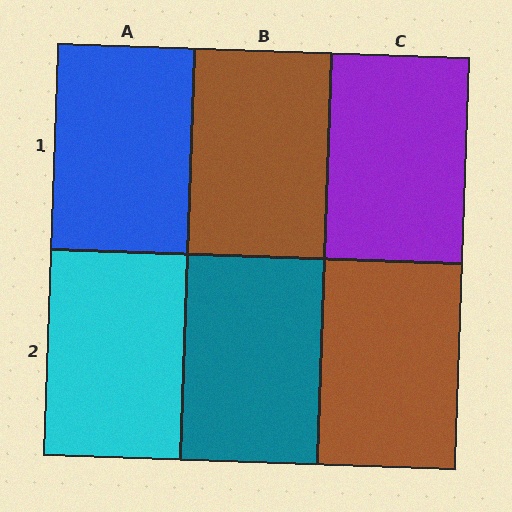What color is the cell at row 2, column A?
Cyan.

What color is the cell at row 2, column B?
Teal.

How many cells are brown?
2 cells are brown.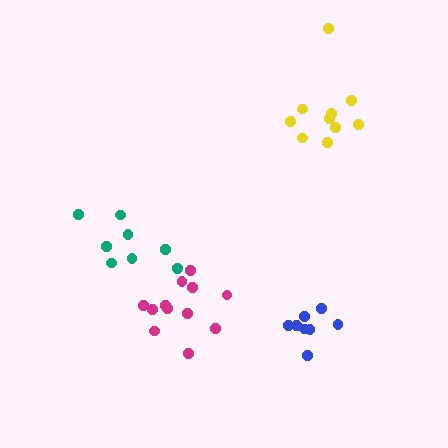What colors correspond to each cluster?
The clusters are colored: teal, magenta, blue, yellow.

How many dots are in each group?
Group 1: 8 dots, Group 2: 12 dots, Group 3: 8 dots, Group 4: 10 dots (38 total).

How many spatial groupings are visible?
There are 4 spatial groupings.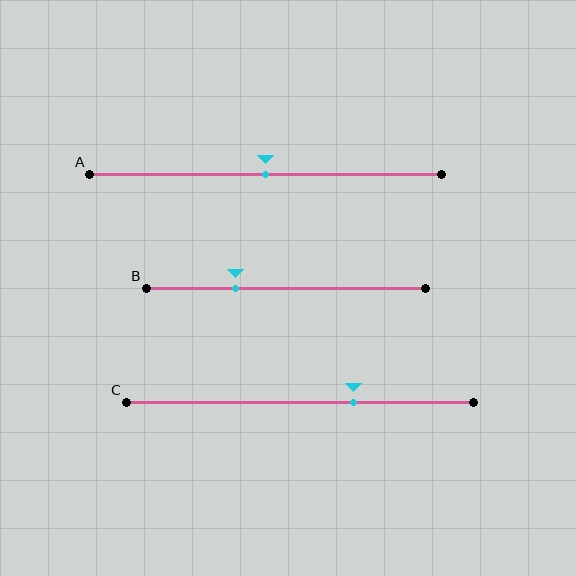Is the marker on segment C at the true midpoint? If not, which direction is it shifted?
No, the marker on segment C is shifted to the right by about 16% of the segment length.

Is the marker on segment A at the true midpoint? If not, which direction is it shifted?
Yes, the marker on segment A is at the true midpoint.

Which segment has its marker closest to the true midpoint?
Segment A has its marker closest to the true midpoint.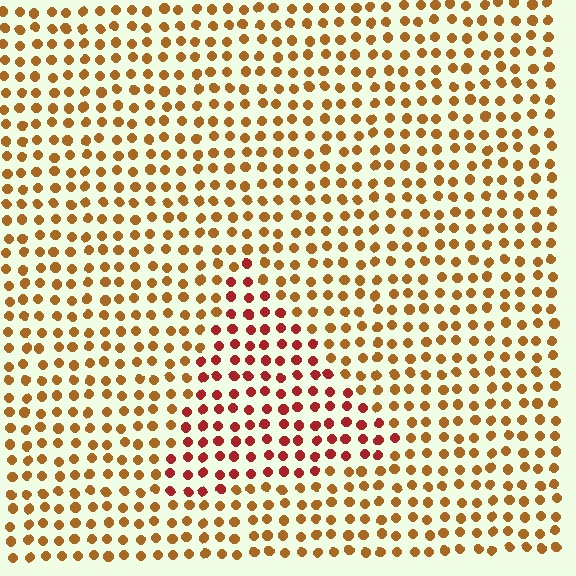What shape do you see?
I see a triangle.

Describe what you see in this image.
The image is filled with small brown elements in a uniform arrangement. A triangle-shaped region is visible where the elements are tinted to a slightly different hue, forming a subtle color boundary.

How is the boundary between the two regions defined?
The boundary is defined purely by a slight shift in hue (about 35 degrees). Spacing, size, and orientation are identical on both sides.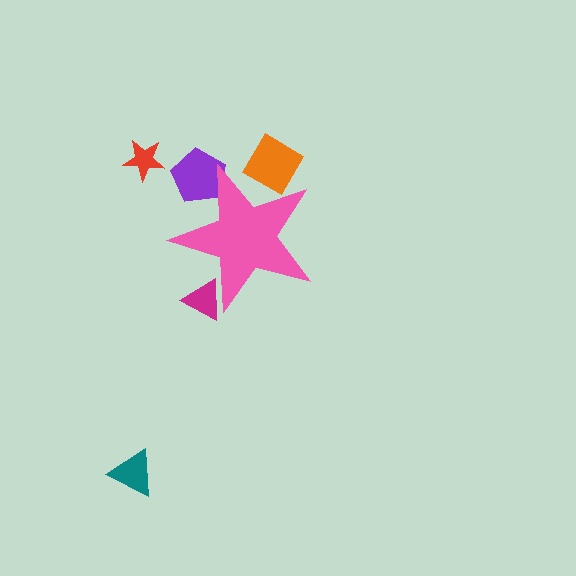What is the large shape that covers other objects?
A pink star.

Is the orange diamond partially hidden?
Yes, the orange diamond is partially hidden behind the pink star.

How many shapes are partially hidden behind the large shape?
3 shapes are partially hidden.